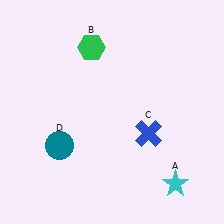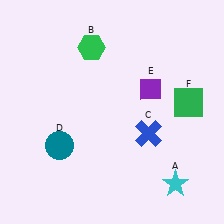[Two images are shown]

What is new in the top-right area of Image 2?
A purple diamond (E) was added in the top-right area of Image 2.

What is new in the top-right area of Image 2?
A green square (F) was added in the top-right area of Image 2.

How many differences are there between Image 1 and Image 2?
There are 2 differences between the two images.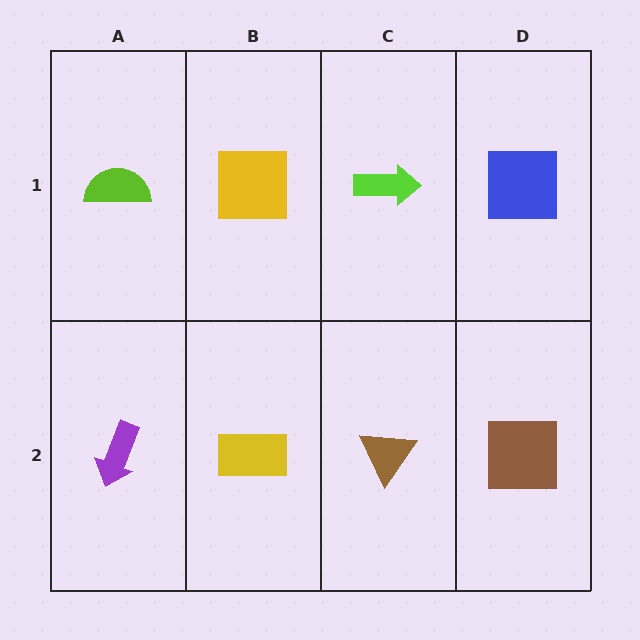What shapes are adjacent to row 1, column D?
A brown square (row 2, column D), a lime arrow (row 1, column C).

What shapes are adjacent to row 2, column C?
A lime arrow (row 1, column C), a yellow rectangle (row 2, column B), a brown square (row 2, column D).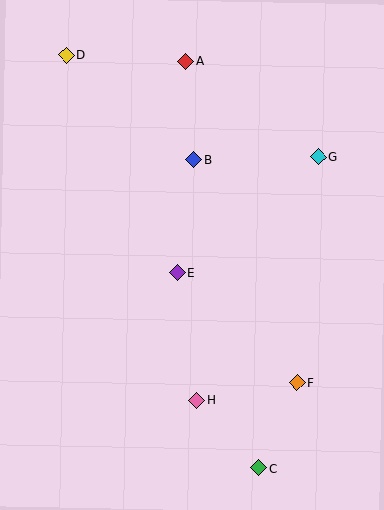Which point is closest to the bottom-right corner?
Point C is closest to the bottom-right corner.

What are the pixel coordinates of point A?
Point A is at (186, 61).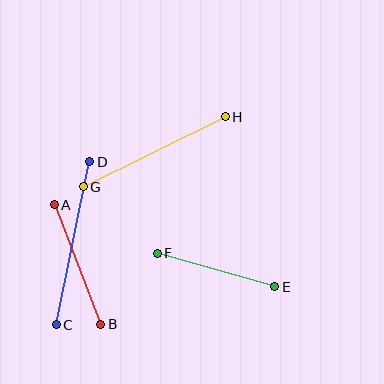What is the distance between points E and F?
The distance is approximately 123 pixels.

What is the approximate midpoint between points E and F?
The midpoint is at approximately (216, 270) pixels.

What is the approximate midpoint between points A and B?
The midpoint is at approximately (77, 264) pixels.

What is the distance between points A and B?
The distance is approximately 128 pixels.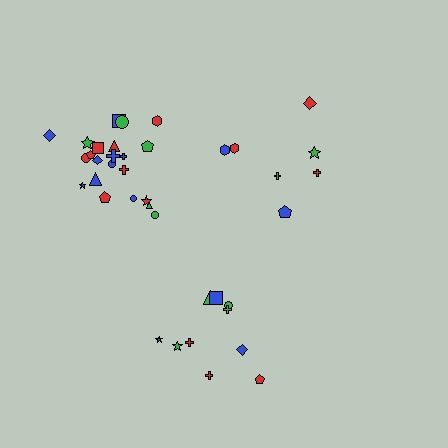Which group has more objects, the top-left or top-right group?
The top-left group.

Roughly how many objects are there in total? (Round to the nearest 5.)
Roughly 40 objects in total.